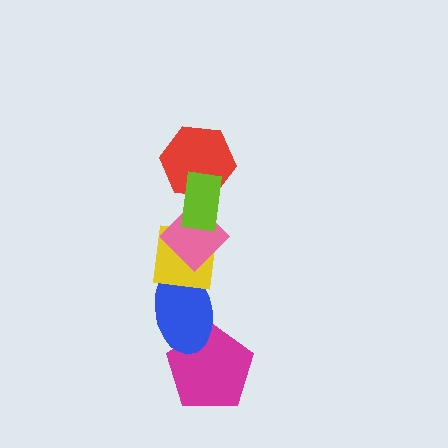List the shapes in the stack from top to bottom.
From top to bottom: the lime rectangle, the red hexagon, the pink diamond, the yellow square, the blue ellipse, the magenta pentagon.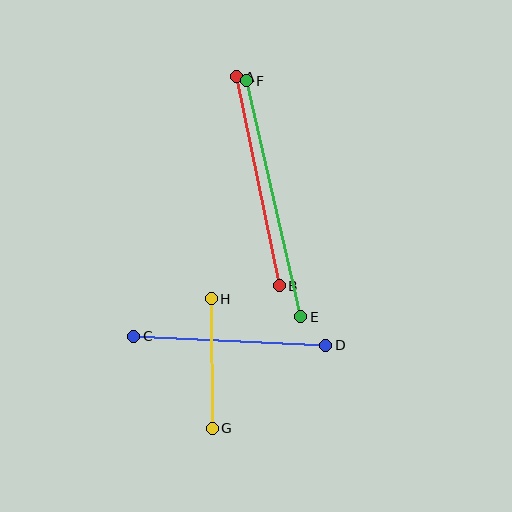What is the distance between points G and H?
The distance is approximately 129 pixels.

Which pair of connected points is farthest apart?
Points E and F are farthest apart.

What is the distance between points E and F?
The distance is approximately 242 pixels.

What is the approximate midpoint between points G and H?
The midpoint is at approximately (212, 364) pixels.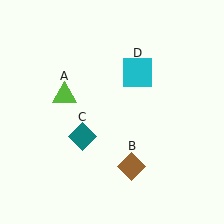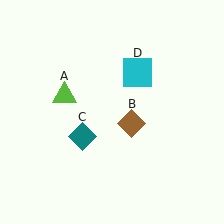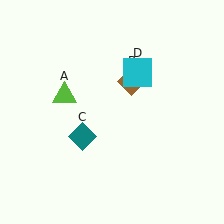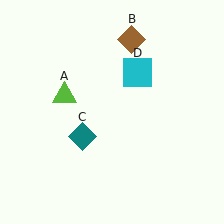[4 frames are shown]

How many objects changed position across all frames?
1 object changed position: brown diamond (object B).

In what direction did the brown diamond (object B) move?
The brown diamond (object B) moved up.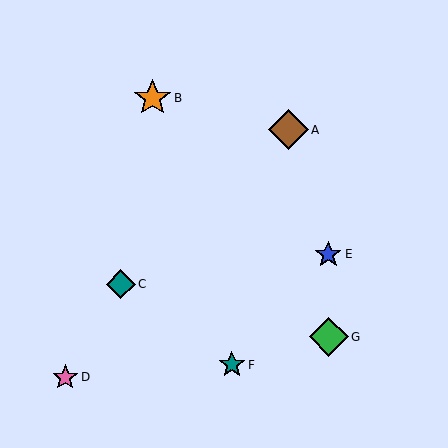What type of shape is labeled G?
Shape G is a green diamond.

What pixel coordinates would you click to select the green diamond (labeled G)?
Click at (329, 337) to select the green diamond G.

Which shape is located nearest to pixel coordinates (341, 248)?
The blue star (labeled E) at (328, 254) is nearest to that location.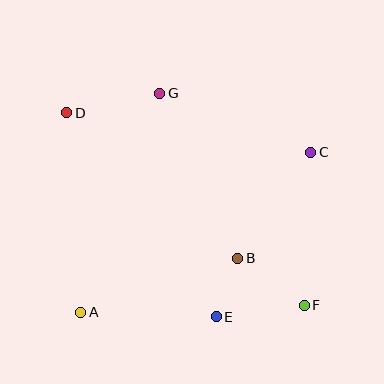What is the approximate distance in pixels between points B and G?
The distance between B and G is approximately 182 pixels.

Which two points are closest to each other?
Points B and E are closest to each other.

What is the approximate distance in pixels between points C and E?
The distance between C and E is approximately 190 pixels.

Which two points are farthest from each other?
Points D and F are farthest from each other.